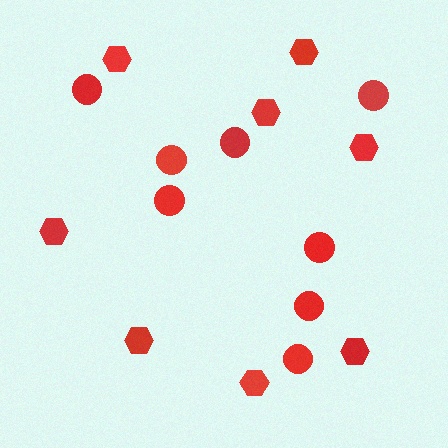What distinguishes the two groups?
There are 2 groups: one group of circles (8) and one group of hexagons (8).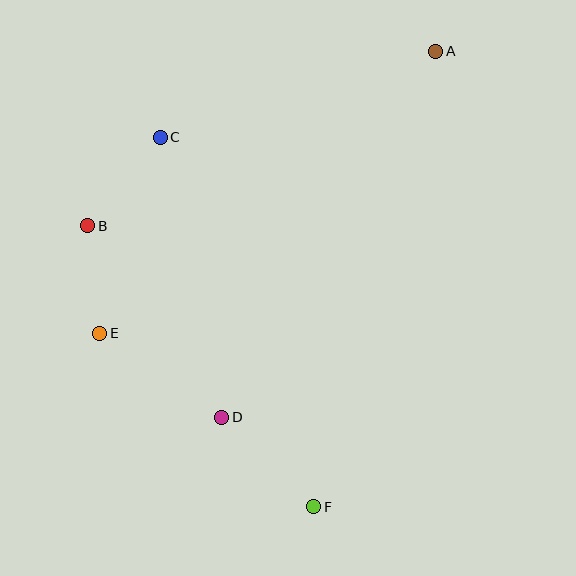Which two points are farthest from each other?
Points A and F are farthest from each other.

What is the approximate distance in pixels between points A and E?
The distance between A and E is approximately 439 pixels.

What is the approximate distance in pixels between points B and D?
The distance between B and D is approximately 234 pixels.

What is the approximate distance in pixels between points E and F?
The distance between E and F is approximately 275 pixels.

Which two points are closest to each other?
Points B and E are closest to each other.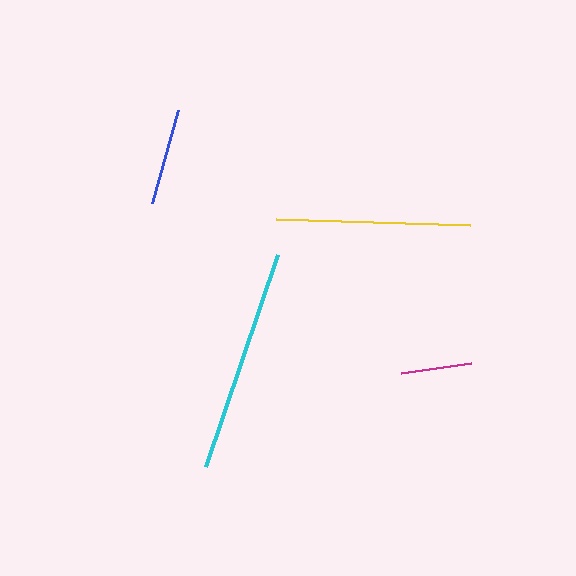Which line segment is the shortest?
The magenta line is the shortest at approximately 70 pixels.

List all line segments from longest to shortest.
From longest to shortest: cyan, yellow, blue, magenta.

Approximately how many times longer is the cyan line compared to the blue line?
The cyan line is approximately 2.3 times the length of the blue line.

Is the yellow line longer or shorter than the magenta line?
The yellow line is longer than the magenta line.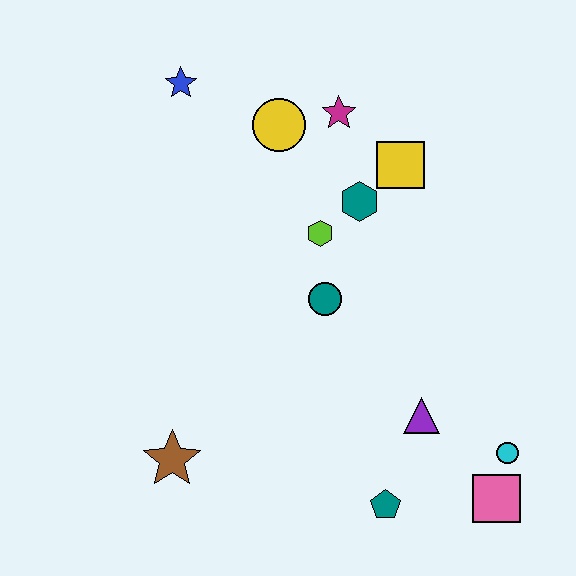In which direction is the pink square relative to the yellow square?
The pink square is below the yellow square.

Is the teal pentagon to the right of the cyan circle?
No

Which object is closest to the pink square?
The cyan circle is closest to the pink square.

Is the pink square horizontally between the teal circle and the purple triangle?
No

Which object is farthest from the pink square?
The blue star is farthest from the pink square.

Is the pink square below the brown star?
Yes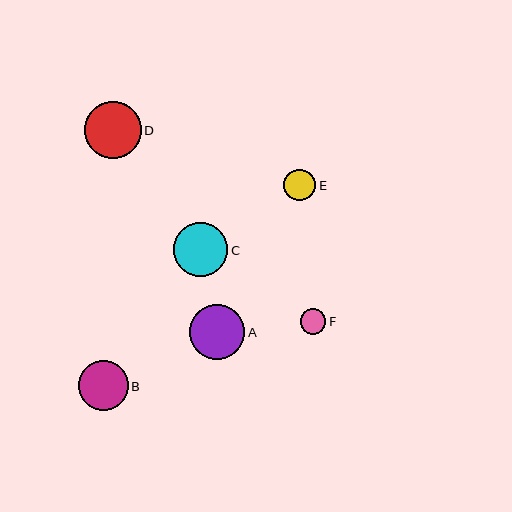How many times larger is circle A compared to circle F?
Circle A is approximately 2.1 times the size of circle F.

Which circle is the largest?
Circle D is the largest with a size of approximately 57 pixels.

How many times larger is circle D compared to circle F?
Circle D is approximately 2.2 times the size of circle F.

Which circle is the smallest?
Circle F is the smallest with a size of approximately 26 pixels.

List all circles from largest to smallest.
From largest to smallest: D, A, C, B, E, F.